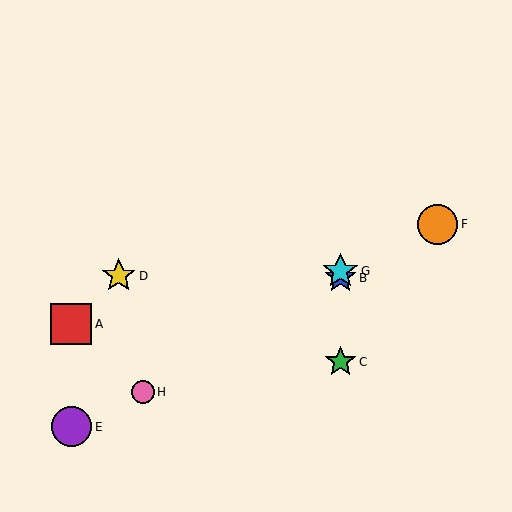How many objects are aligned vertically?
3 objects (B, C, G) are aligned vertically.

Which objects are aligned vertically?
Objects B, C, G are aligned vertically.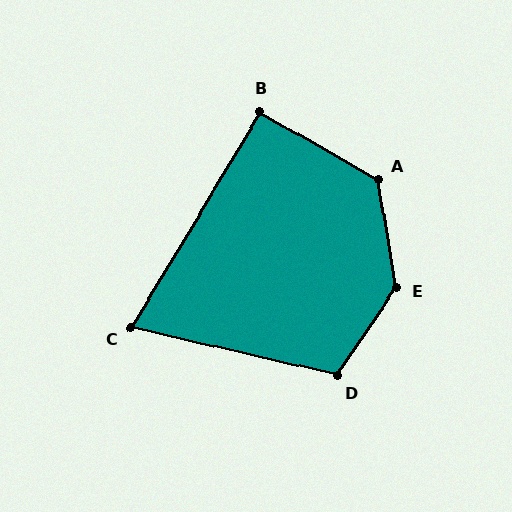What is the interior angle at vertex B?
Approximately 91 degrees (approximately right).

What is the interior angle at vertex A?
Approximately 129 degrees (obtuse).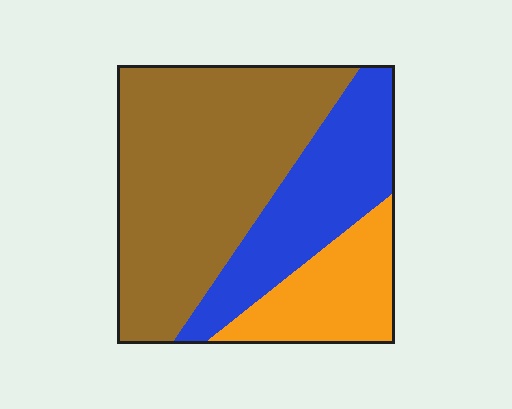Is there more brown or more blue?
Brown.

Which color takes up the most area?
Brown, at roughly 55%.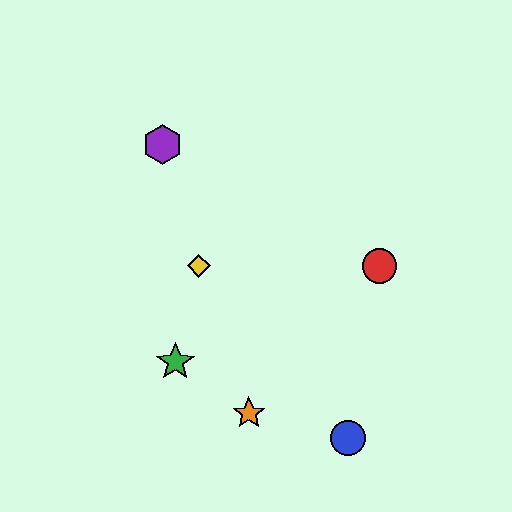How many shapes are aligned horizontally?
2 shapes (the red circle, the yellow diamond) are aligned horizontally.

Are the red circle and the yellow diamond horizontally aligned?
Yes, both are at y≈266.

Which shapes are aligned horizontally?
The red circle, the yellow diamond are aligned horizontally.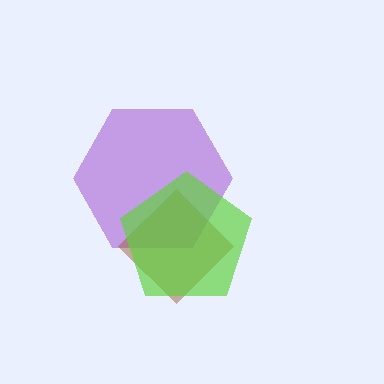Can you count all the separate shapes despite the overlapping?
Yes, there are 3 separate shapes.